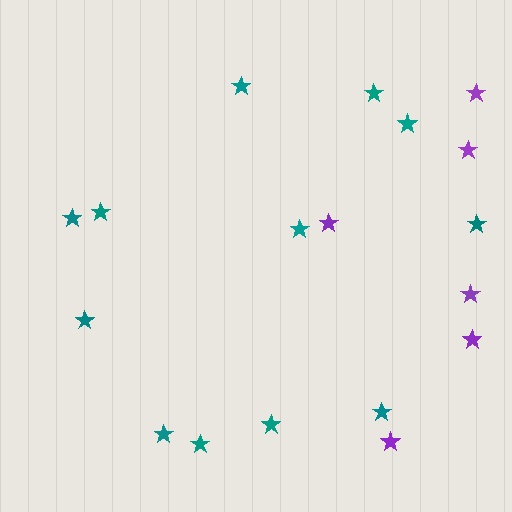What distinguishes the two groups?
There are 2 groups: one group of purple stars (6) and one group of teal stars (12).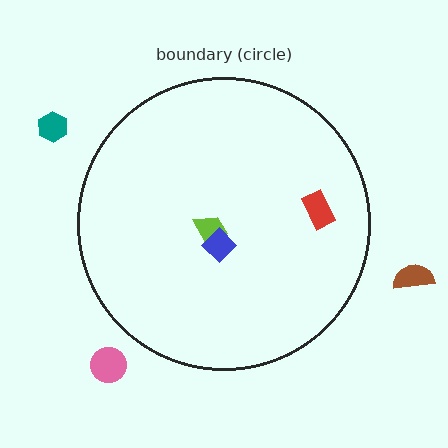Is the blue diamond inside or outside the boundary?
Inside.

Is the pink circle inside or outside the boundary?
Outside.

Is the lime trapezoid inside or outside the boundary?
Inside.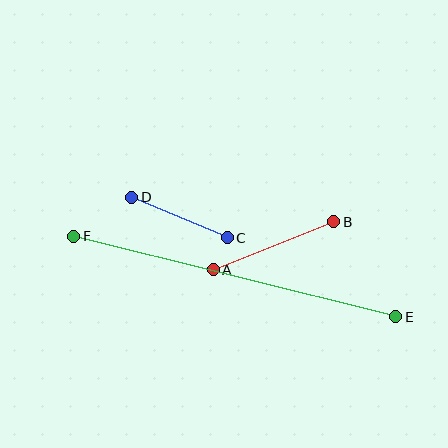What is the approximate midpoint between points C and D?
The midpoint is at approximately (180, 217) pixels.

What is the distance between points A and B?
The distance is approximately 130 pixels.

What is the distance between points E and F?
The distance is approximately 332 pixels.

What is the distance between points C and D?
The distance is approximately 104 pixels.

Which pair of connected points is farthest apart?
Points E and F are farthest apart.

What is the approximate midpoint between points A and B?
The midpoint is at approximately (273, 246) pixels.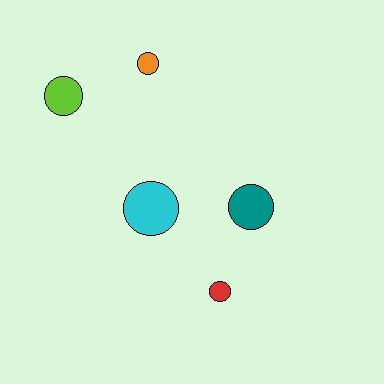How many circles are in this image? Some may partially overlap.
There are 5 circles.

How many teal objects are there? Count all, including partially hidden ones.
There is 1 teal object.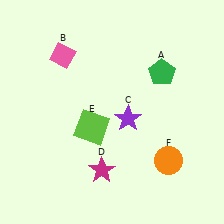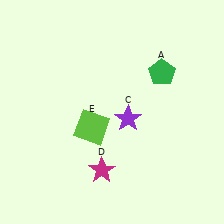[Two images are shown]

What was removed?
The pink diamond (B), the orange circle (F) were removed in Image 2.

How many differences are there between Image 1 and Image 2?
There are 2 differences between the two images.